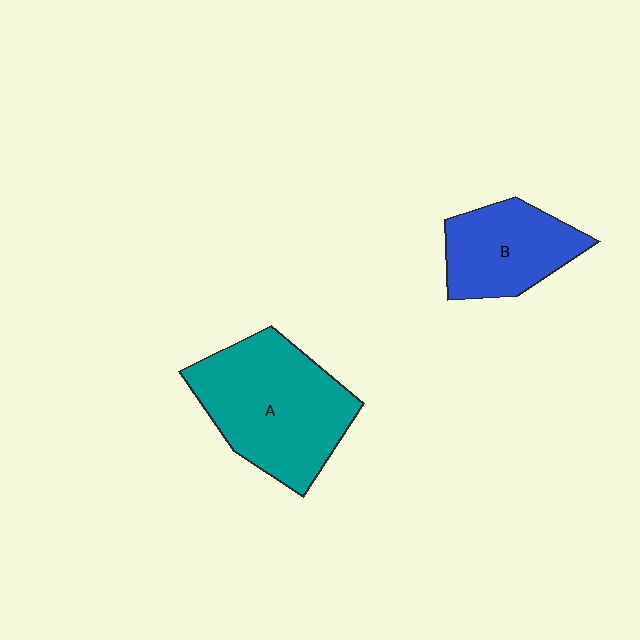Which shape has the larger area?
Shape A (teal).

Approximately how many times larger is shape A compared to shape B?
Approximately 1.6 times.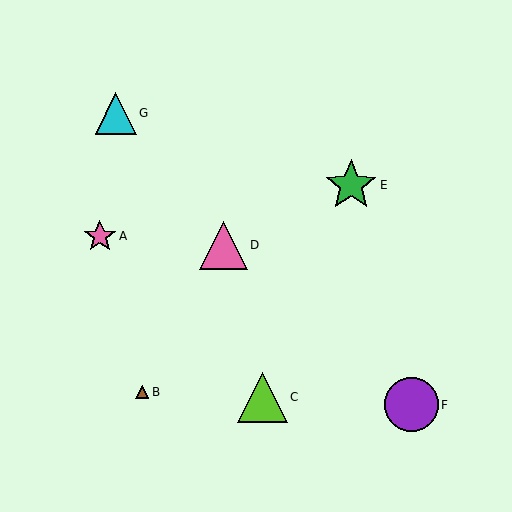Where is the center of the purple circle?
The center of the purple circle is at (411, 405).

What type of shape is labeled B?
Shape B is a brown triangle.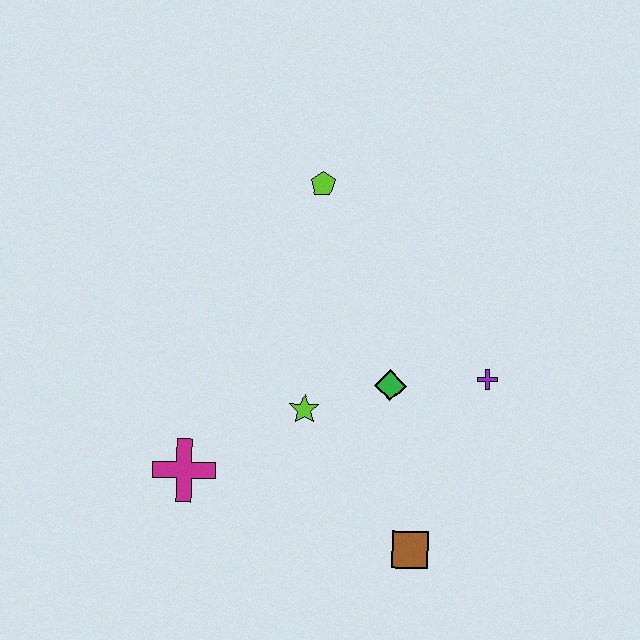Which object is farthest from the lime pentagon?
The brown square is farthest from the lime pentagon.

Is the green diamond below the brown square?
No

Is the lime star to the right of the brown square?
No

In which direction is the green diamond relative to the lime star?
The green diamond is to the right of the lime star.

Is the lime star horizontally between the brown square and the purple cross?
No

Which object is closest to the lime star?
The green diamond is closest to the lime star.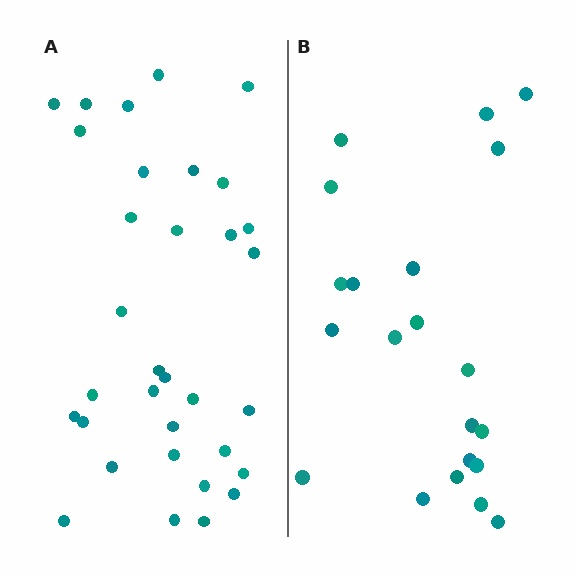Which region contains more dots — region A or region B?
Region A (the left region) has more dots.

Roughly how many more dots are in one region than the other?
Region A has roughly 12 or so more dots than region B.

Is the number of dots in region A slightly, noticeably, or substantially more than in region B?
Region A has substantially more. The ratio is roughly 1.6 to 1.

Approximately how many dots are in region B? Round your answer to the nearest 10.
About 20 dots. (The exact count is 21, which rounds to 20.)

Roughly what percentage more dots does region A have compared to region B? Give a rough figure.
About 55% more.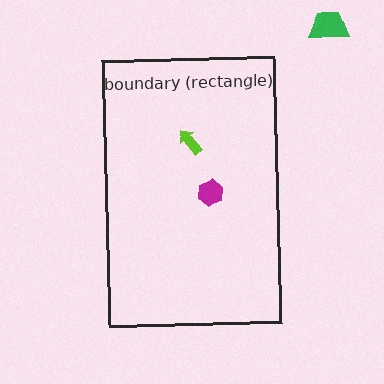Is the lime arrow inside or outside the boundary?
Inside.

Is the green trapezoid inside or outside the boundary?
Outside.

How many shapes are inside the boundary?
2 inside, 1 outside.